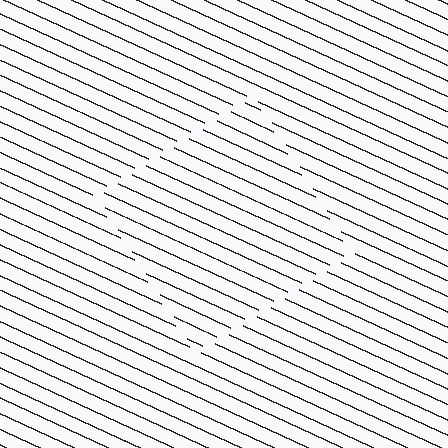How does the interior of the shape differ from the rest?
The interior of the shape contains the same grating, shifted by half a period — the contour is defined by the phase discontinuity where line-ends from the inner and outer gratings abut.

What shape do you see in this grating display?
An illusory square. The interior of the shape contains the same grating, shifted by half a period — the contour is defined by the phase discontinuity where line-ends from the inner and outer gratings abut.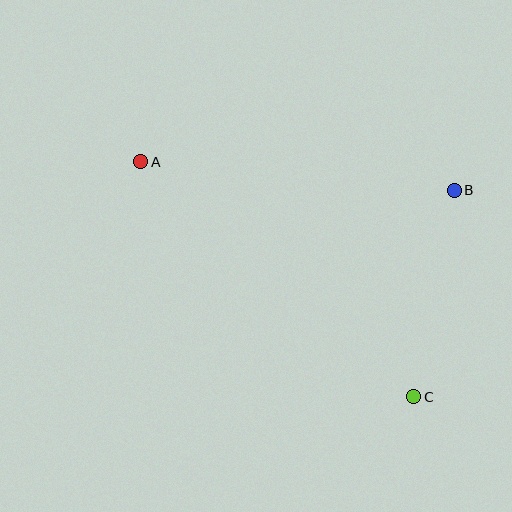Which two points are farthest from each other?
Points A and C are farthest from each other.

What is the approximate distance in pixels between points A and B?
The distance between A and B is approximately 315 pixels.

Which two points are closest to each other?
Points B and C are closest to each other.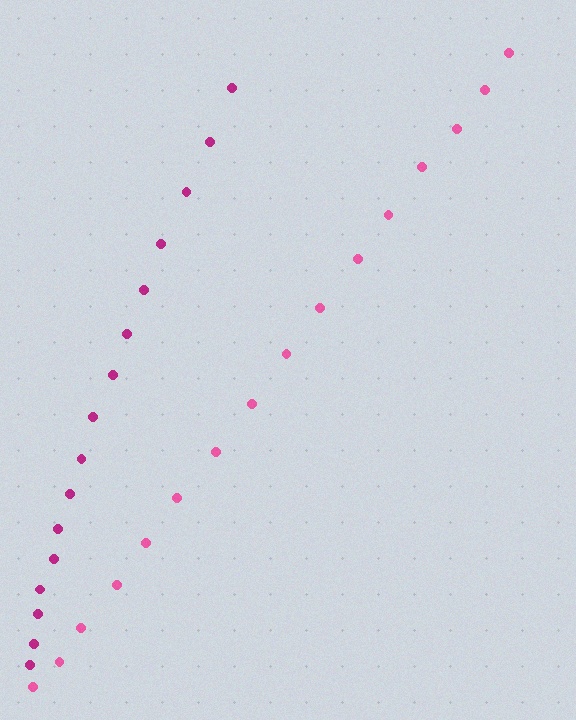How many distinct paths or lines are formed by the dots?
There are 2 distinct paths.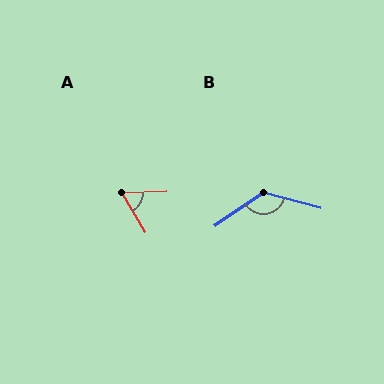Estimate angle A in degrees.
Approximately 61 degrees.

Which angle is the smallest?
A, at approximately 61 degrees.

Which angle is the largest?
B, at approximately 131 degrees.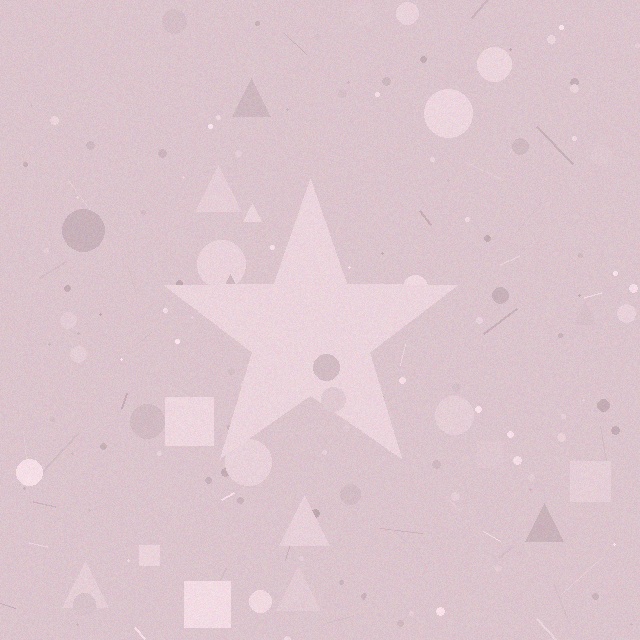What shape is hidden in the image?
A star is hidden in the image.